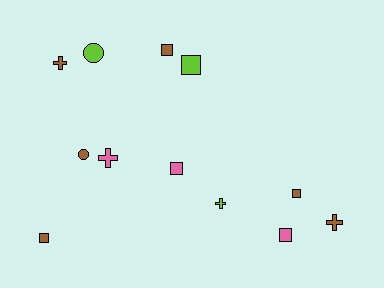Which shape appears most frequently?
Square, with 6 objects.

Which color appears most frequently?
Brown, with 6 objects.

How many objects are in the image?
There are 12 objects.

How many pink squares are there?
There are 2 pink squares.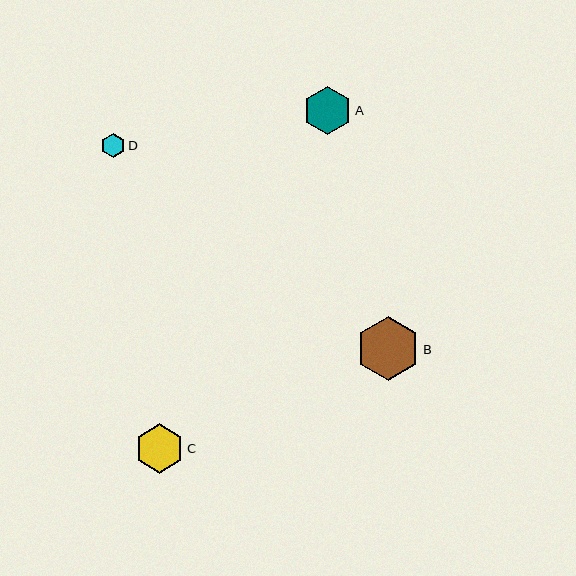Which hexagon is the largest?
Hexagon B is the largest with a size of approximately 64 pixels.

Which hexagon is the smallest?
Hexagon D is the smallest with a size of approximately 25 pixels.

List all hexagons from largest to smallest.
From largest to smallest: B, C, A, D.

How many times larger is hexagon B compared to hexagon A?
Hexagon B is approximately 1.3 times the size of hexagon A.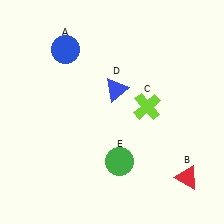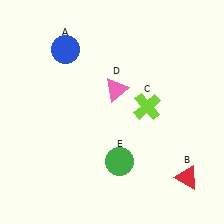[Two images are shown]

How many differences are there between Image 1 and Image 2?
There is 1 difference between the two images.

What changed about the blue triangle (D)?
In Image 1, D is blue. In Image 2, it changed to pink.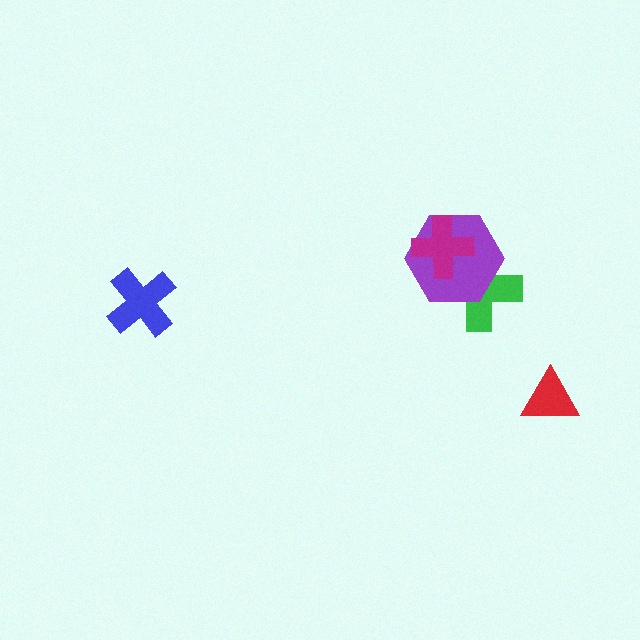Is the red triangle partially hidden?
No, no other shape covers it.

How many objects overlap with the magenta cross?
2 objects overlap with the magenta cross.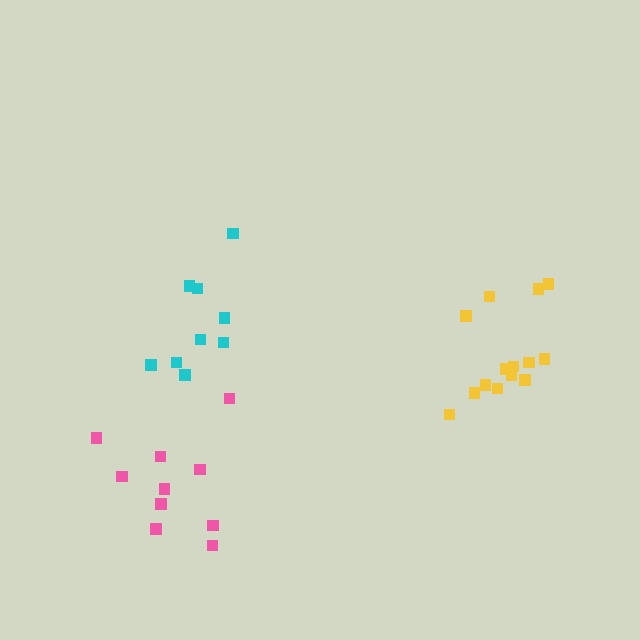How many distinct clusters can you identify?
There are 3 distinct clusters.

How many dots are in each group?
Group 1: 14 dots, Group 2: 9 dots, Group 3: 10 dots (33 total).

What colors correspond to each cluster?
The clusters are colored: yellow, cyan, pink.